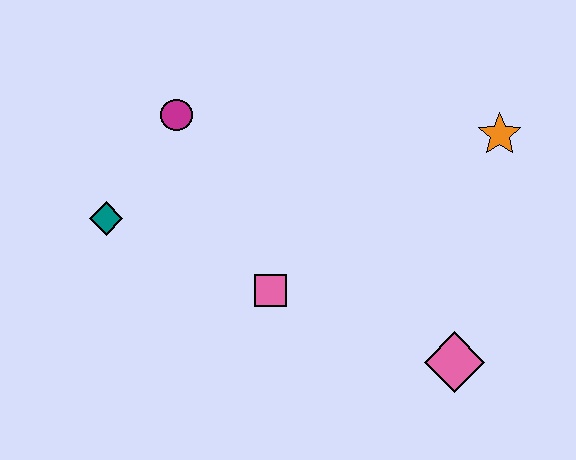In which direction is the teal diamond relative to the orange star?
The teal diamond is to the left of the orange star.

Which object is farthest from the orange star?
The teal diamond is farthest from the orange star.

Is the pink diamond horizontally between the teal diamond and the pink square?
No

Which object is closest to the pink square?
The teal diamond is closest to the pink square.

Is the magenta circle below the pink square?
No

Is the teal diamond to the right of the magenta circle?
No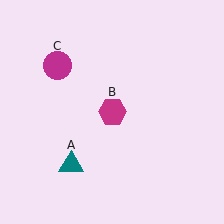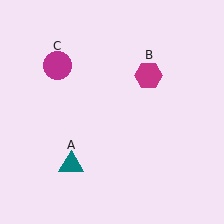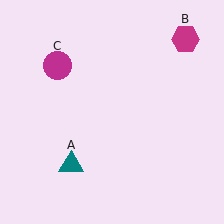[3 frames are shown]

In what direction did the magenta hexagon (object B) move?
The magenta hexagon (object B) moved up and to the right.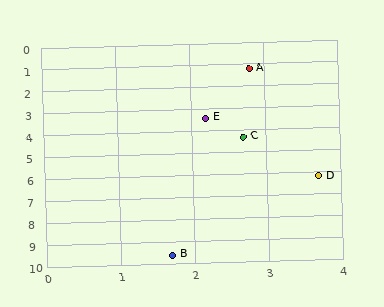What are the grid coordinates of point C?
Point C is at approximately (2.7, 4.3).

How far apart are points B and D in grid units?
Points B and D are about 3.9 grid units apart.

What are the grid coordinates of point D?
Point D is at approximately (3.7, 6.2).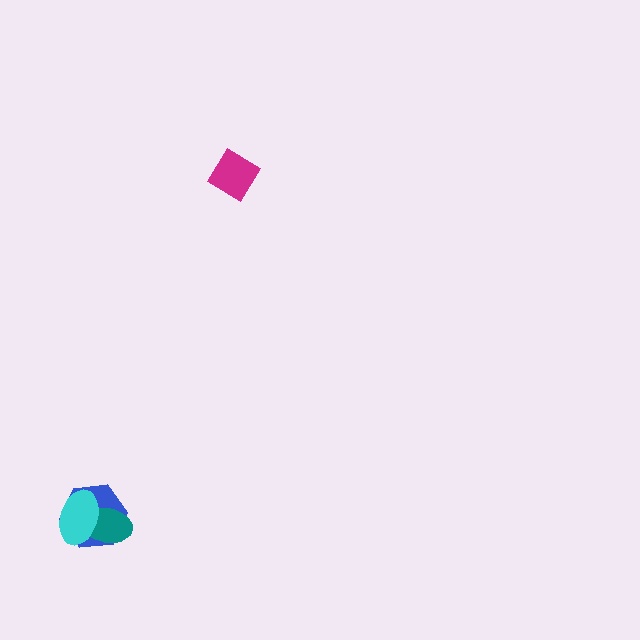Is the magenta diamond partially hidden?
No, no other shape covers it.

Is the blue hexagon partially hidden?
Yes, it is partially covered by another shape.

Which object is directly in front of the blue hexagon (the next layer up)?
The teal ellipse is directly in front of the blue hexagon.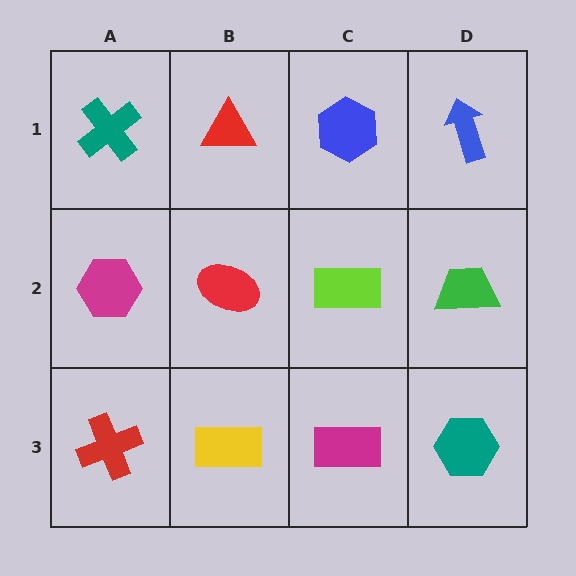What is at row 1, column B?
A red triangle.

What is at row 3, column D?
A teal hexagon.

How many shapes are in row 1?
4 shapes.